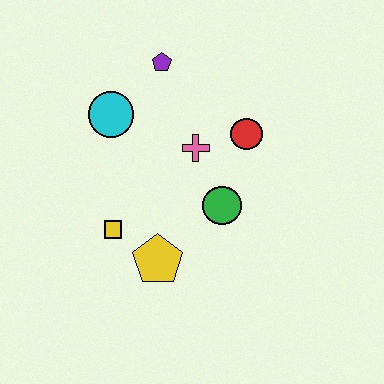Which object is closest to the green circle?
The pink cross is closest to the green circle.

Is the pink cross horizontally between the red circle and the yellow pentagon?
Yes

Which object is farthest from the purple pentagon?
The yellow pentagon is farthest from the purple pentagon.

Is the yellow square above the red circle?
No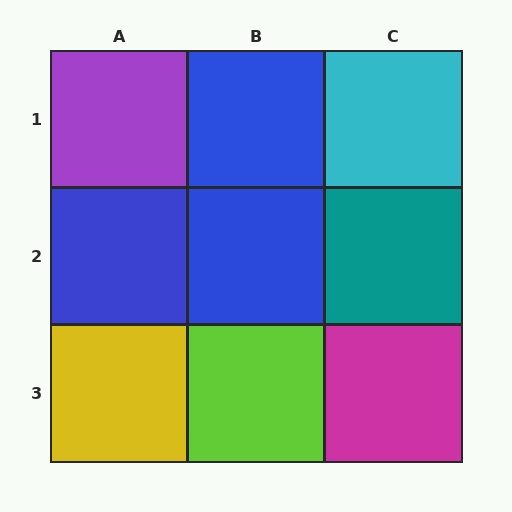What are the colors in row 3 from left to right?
Yellow, lime, magenta.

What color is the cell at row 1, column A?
Purple.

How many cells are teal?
1 cell is teal.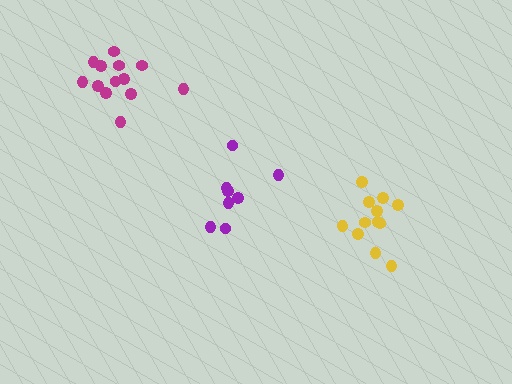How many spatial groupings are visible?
There are 3 spatial groupings.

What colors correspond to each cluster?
The clusters are colored: yellow, purple, magenta.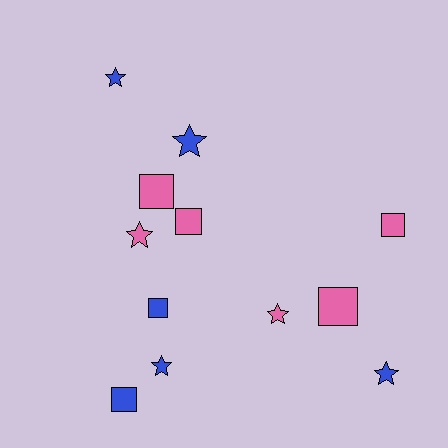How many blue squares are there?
There are 2 blue squares.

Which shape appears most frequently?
Square, with 6 objects.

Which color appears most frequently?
Blue, with 6 objects.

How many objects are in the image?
There are 12 objects.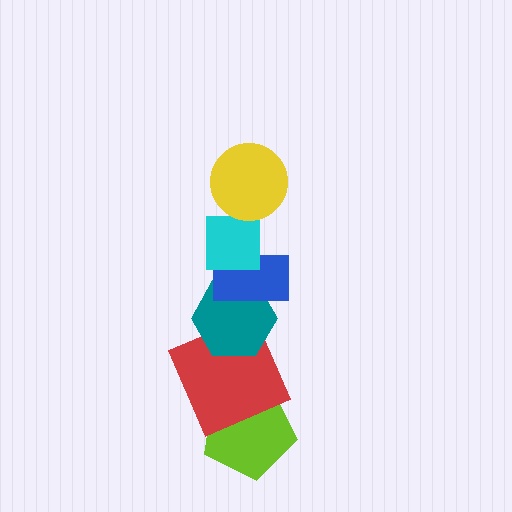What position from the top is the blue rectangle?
The blue rectangle is 3rd from the top.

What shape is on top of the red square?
The teal hexagon is on top of the red square.